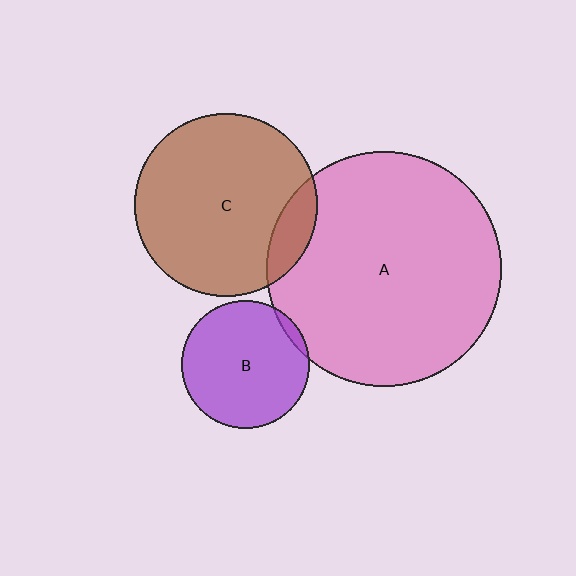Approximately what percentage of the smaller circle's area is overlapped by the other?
Approximately 10%.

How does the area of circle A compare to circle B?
Approximately 3.4 times.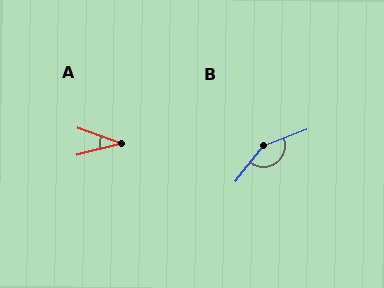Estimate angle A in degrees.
Approximately 34 degrees.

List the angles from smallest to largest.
A (34°), B (150°).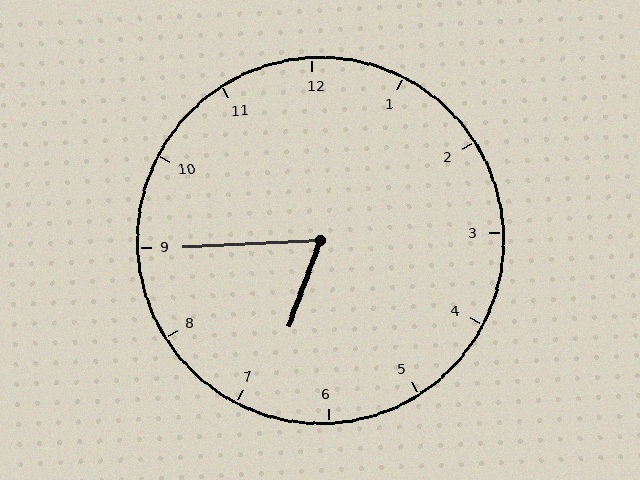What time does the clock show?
6:45.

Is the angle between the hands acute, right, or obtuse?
It is acute.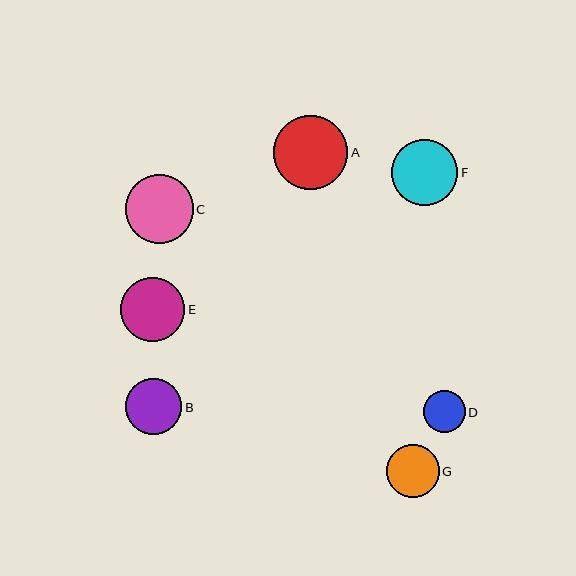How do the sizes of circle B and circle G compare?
Circle B and circle G are approximately the same size.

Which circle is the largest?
Circle A is the largest with a size of approximately 74 pixels.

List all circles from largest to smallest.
From largest to smallest: A, C, F, E, B, G, D.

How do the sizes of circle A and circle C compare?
Circle A and circle C are approximately the same size.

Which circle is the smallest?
Circle D is the smallest with a size of approximately 42 pixels.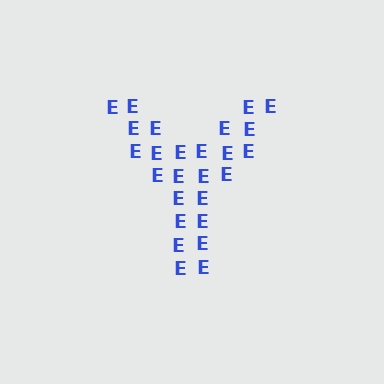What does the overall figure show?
The overall figure shows the letter Y.